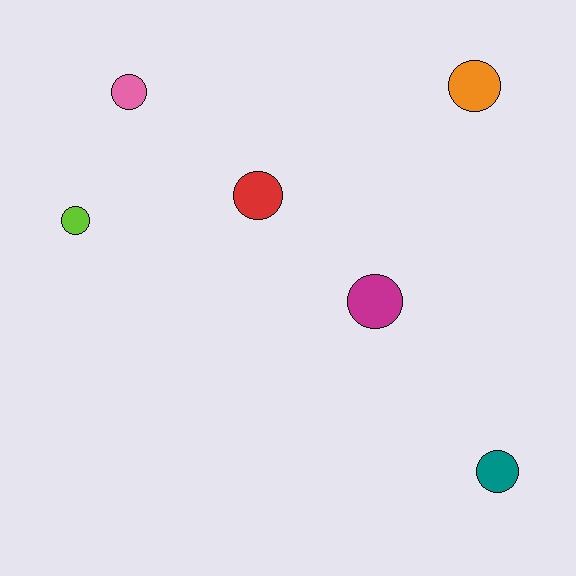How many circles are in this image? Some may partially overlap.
There are 6 circles.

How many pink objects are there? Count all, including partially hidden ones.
There is 1 pink object.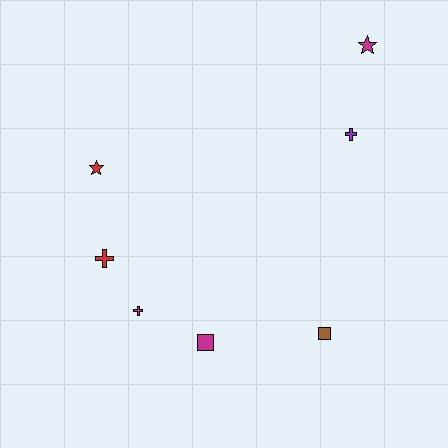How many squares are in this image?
There are 2 squares.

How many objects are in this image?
There are 7 objects.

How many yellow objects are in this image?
There are no yellow objects.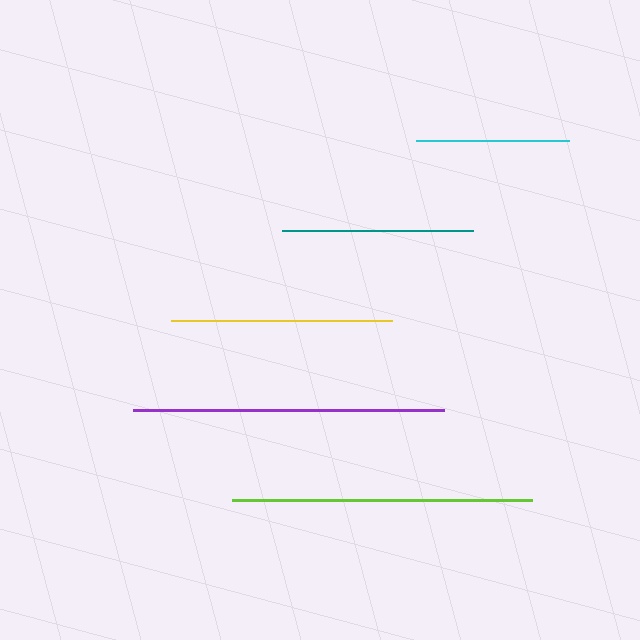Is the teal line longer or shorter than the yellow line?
The yellow line is longer than the teal line.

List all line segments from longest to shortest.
From longest to shortest: purple, lime, yellow, teal, cyan.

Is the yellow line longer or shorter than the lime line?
The lime line is longer than the yellow line.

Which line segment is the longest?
The purple line is the longest at approximately 311 pixels.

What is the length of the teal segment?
The teal segment is approximately 190 pixels long.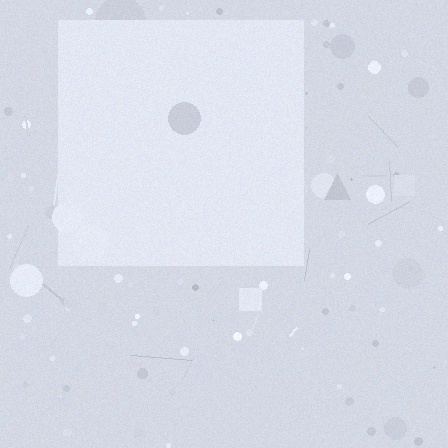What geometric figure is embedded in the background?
A square is embedded in the background.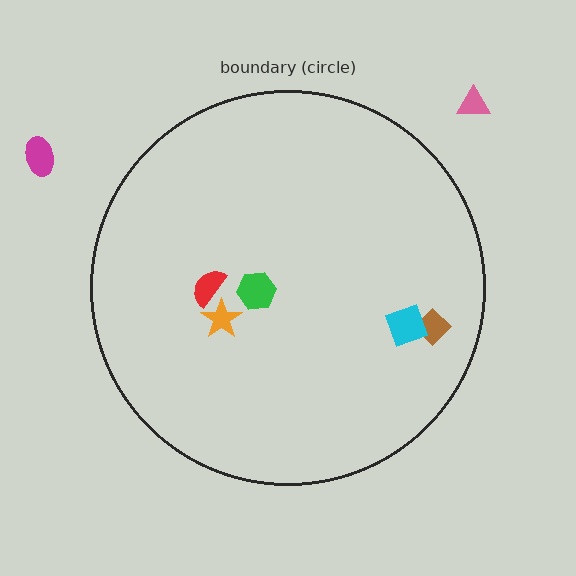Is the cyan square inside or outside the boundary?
Inside.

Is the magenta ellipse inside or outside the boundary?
Outside.